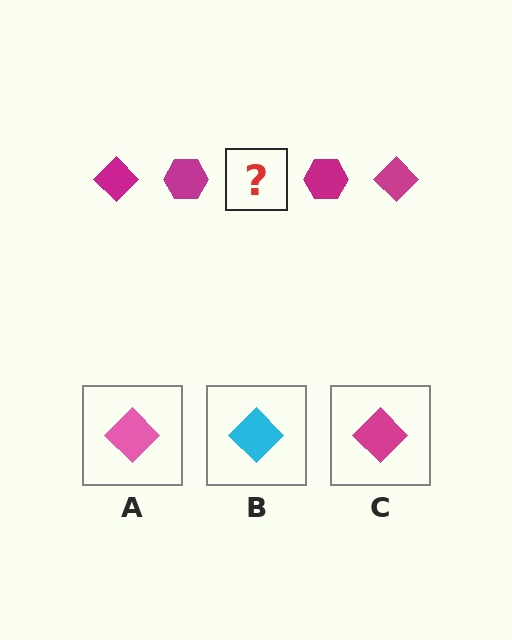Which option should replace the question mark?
Option C.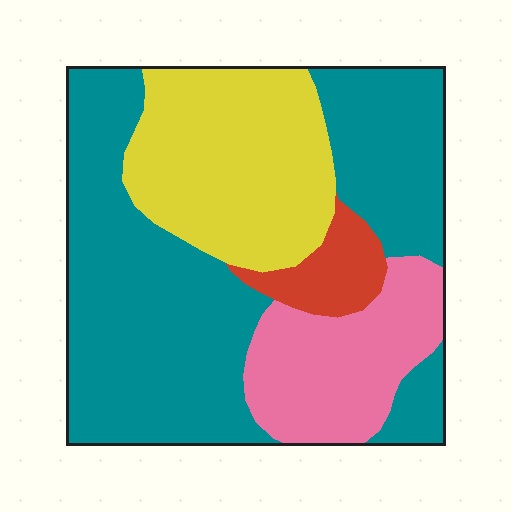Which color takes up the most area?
Teal, at roughly 50%.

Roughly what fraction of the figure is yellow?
Yellow takes up about one quarter (1/4) of the figure.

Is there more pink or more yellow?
Yellow.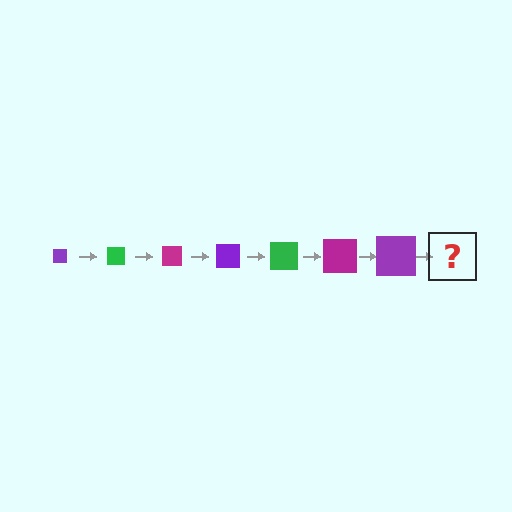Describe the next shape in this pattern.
It should be a green square, larger than the previous one.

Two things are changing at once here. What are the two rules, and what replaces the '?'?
The two rules are that the square grows larger each step and the color cycles through purple, green, and magenta. The '?' should be a green square, larger than the previous one.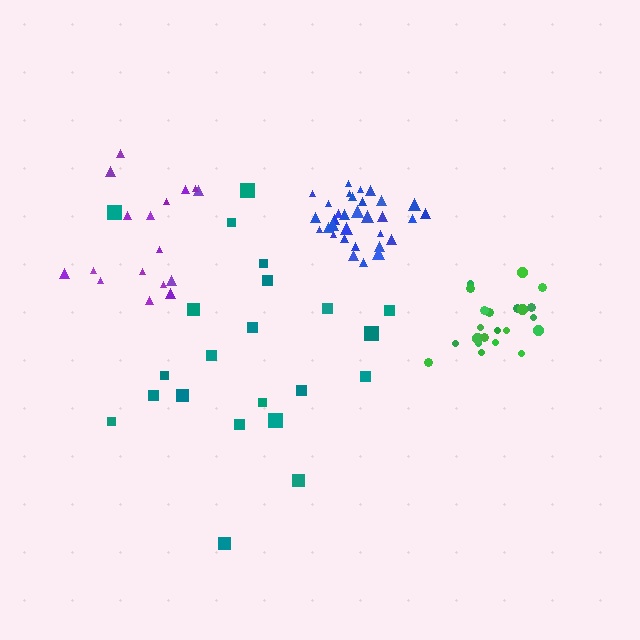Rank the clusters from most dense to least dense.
blue, green, purple, teal.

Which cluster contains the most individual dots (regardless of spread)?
Blue (32).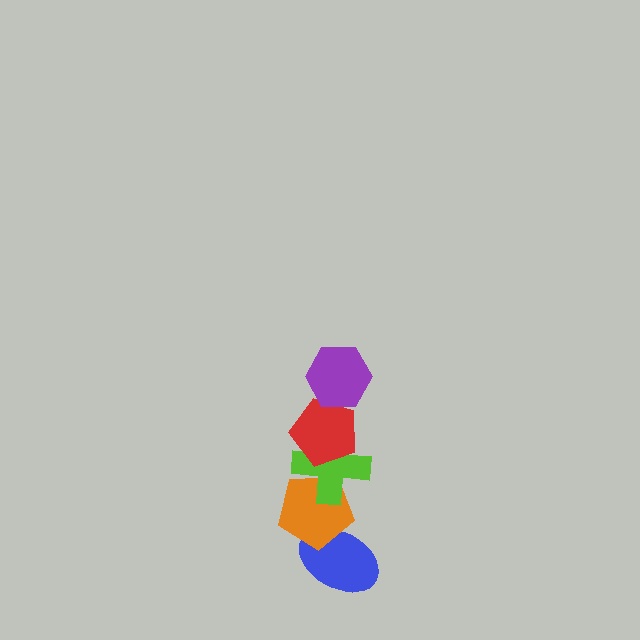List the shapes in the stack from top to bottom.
From top to bottom: the purple hexagon, the red pentagon, the lime cross, the orange pentagon, the blue ellipse.